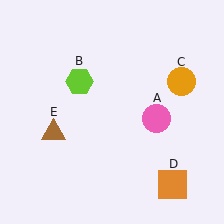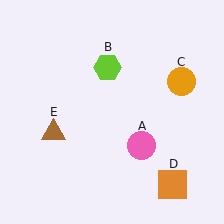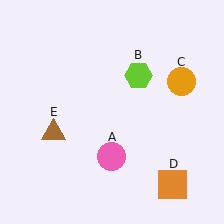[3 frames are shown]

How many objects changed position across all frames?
2 objects changed position: pink circle (object A), lime hexagon (object B).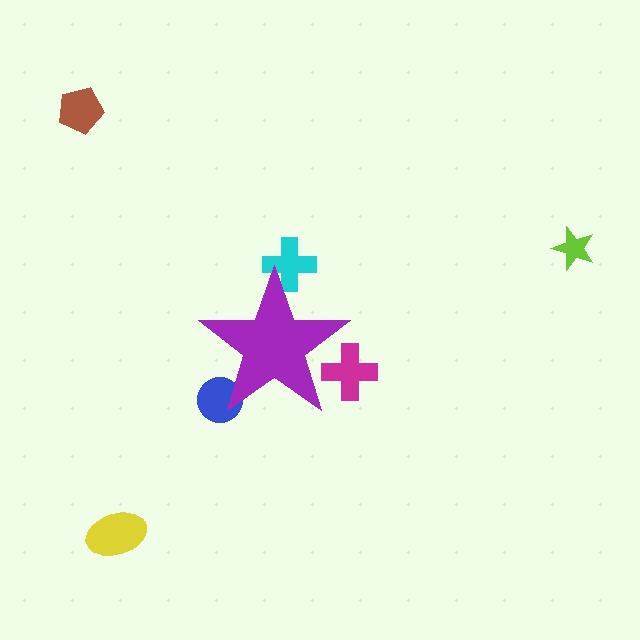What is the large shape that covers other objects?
A purple star.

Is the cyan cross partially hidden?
Yes, the cyan cross is partially hidden behind the purple star.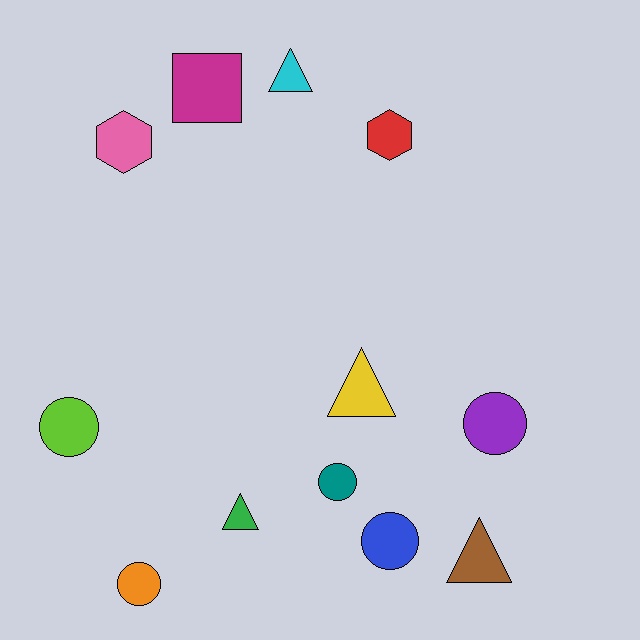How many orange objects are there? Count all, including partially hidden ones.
There is 1 orange object.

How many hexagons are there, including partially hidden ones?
There are 2 hexagons.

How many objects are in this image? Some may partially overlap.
There are 12 objects.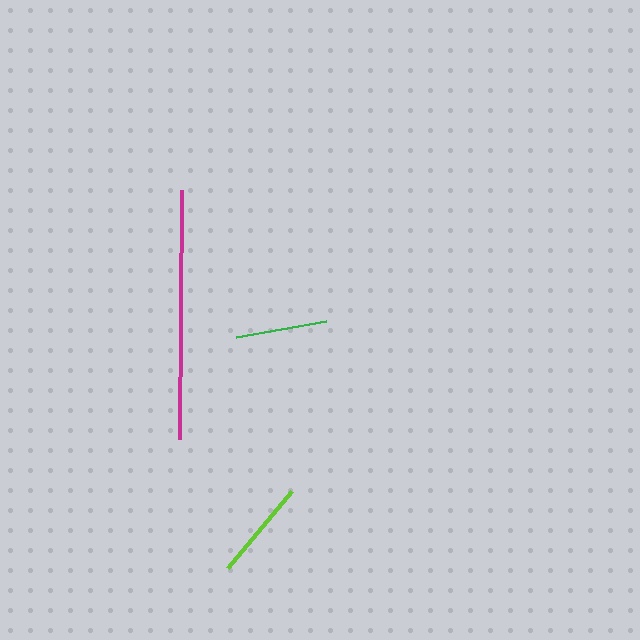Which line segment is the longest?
The magenta line is the longest at approximately 249 pixels.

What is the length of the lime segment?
The lime segment is approximately 100 pixels long.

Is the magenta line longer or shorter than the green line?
The magenta line is longer than the green line.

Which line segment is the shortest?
The green line is the shortest at approximately 91 pixels.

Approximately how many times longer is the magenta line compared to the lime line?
The magenta line is approximately 2.5 times the length of the lime line.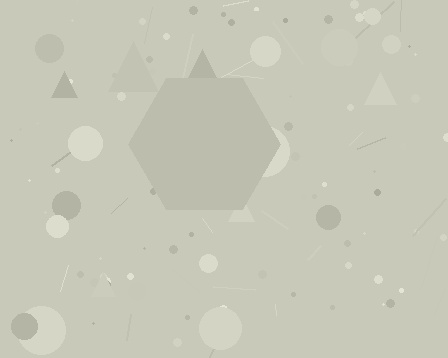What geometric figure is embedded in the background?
A hexagon is embedded in the background.